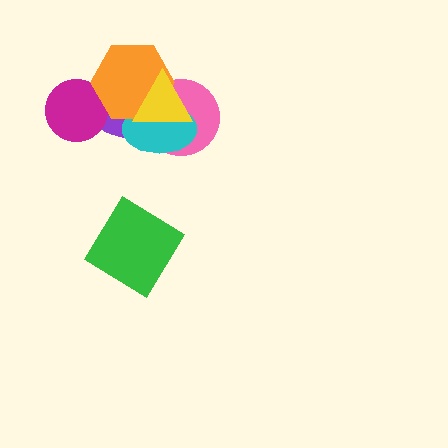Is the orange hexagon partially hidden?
Yes, it is partially covered by another shape.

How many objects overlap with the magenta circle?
2 objects overlap with the magenta circle.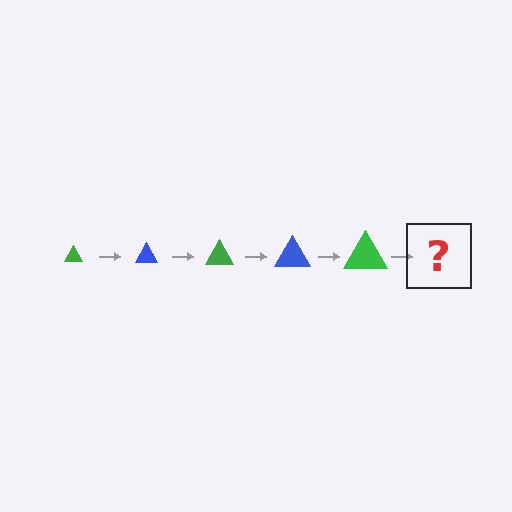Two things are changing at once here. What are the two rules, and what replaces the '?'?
The two rules are that the triangle grows larger each step and the color cycles through green and blue. The '?' should be a blue triangle, larger than the previous one.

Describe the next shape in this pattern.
It should be a blue triangle, larger than the previous one.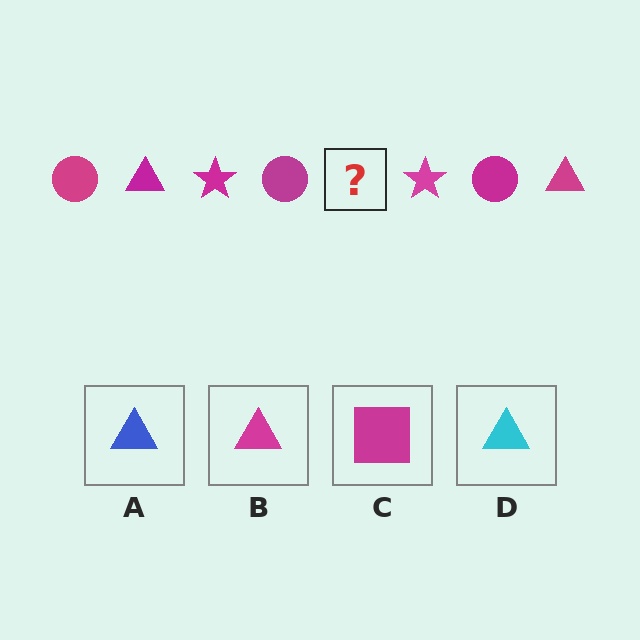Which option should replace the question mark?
Option B.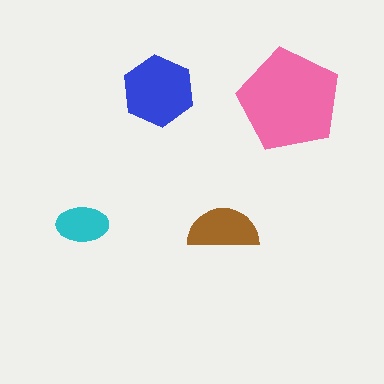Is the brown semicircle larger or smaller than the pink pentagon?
Smaller.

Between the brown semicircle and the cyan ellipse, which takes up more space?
The brown semicircle.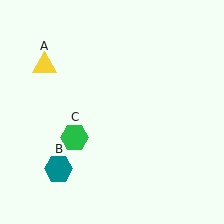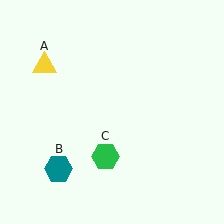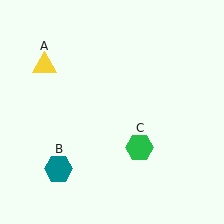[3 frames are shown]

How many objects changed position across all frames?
1 object changed position: green hexagon (object C).